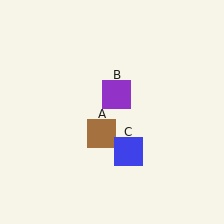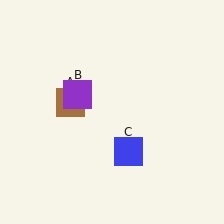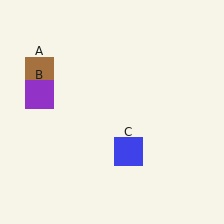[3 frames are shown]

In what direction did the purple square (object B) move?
The purple square (object B) moved left.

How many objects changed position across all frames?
2 objects changed position: brown square (object A), purple square (object B).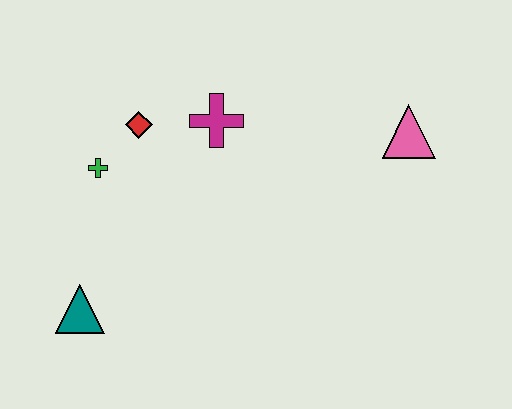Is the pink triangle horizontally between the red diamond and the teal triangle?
No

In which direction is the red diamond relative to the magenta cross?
The red diamond is to the left of the magenta cross.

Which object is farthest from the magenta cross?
The teal triangle is farthest from the magenta cross.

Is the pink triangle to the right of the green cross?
Yes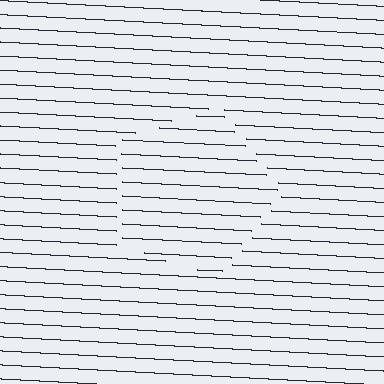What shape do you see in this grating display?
An illusory pentagon. The interior of the shape contains the same grating, shifted by half a period — the contour is defined by the phase discontinuity where line-ends from the inner and outer gratings abut.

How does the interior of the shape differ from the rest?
The interior of the shape contains the same grating, shifted by half a period — the contour is defined by the phase discontinuity where line-ends from the inner and outer gratings abut.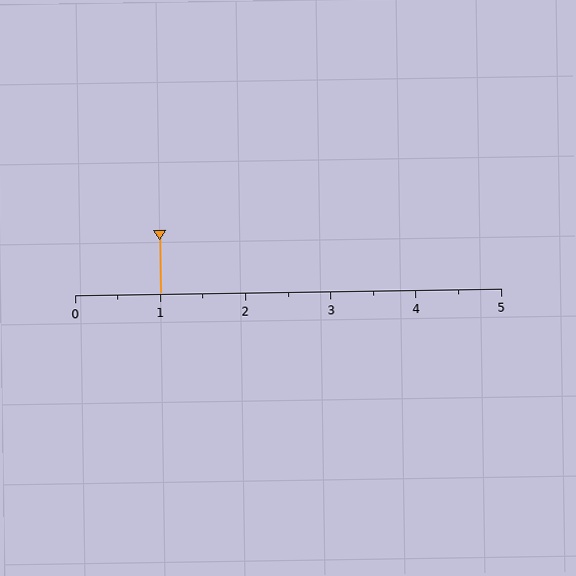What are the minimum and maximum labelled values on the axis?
The axis runs from 0 to 5.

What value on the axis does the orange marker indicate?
The marker indicates approximately 1.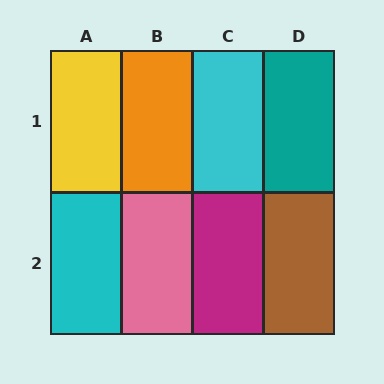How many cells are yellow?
1 cell is yellow.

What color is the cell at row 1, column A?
Yellow.